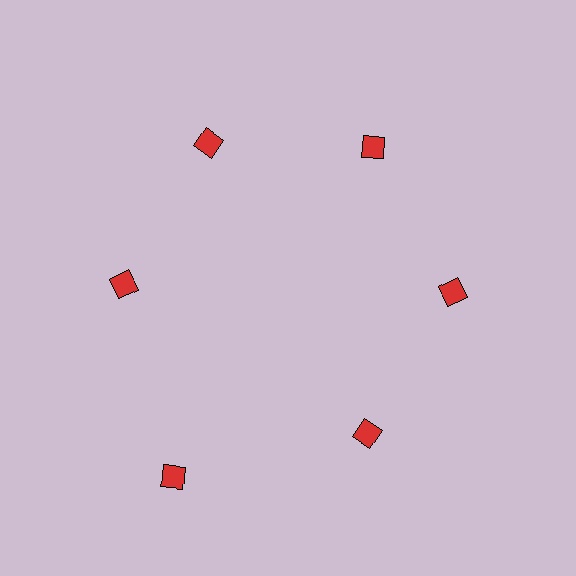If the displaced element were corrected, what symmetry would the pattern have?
It would have 6-fold rotational symmetry — the pattern would map onto itself every 60 degrees.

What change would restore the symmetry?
The symmetry would be restored by moving it inward, back onto the ring so that all 6 diamonds sit at equal angles and equal distance from the center.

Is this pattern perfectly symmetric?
No. The 6 red diamonds are arranged in a ring, but one element near the 7 o'clock position is pushed outward from the center, breaking the 6-fold rotational symmetry.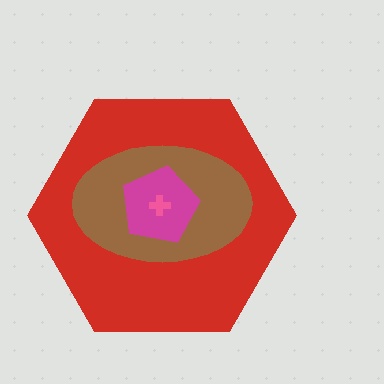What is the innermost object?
The pink cross.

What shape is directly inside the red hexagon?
The brown ellipse.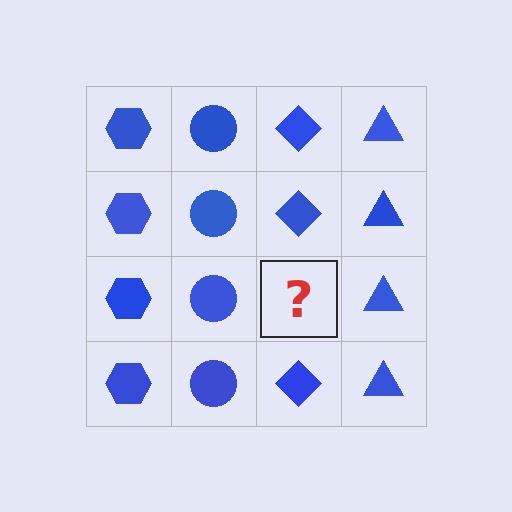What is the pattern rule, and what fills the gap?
The rule is that each column has a consistent shape. The gap should be filled with a blue diamond.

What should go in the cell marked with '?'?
The missing cell should contain a blue diamond.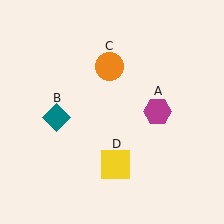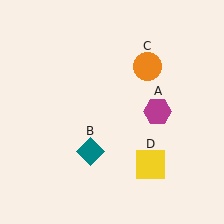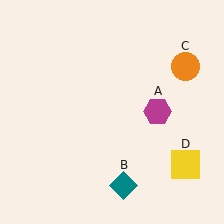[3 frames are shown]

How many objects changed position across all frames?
3 objects changed position: teal diamond (object B), orange circle (object C), yellow square (object D).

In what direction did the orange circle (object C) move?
The orange circle (object C) moved right.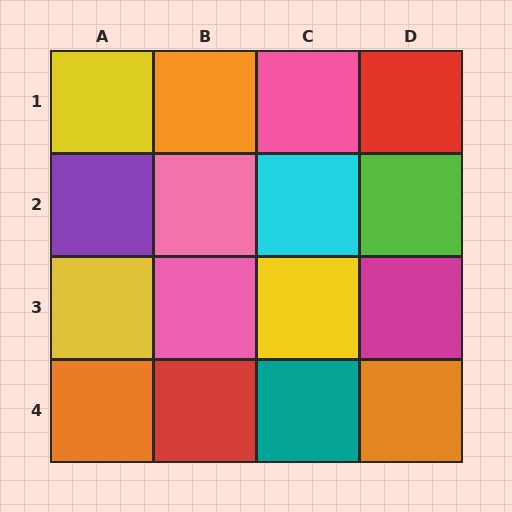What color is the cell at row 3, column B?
Pink.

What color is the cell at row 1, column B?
Orange.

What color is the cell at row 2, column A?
Purple.